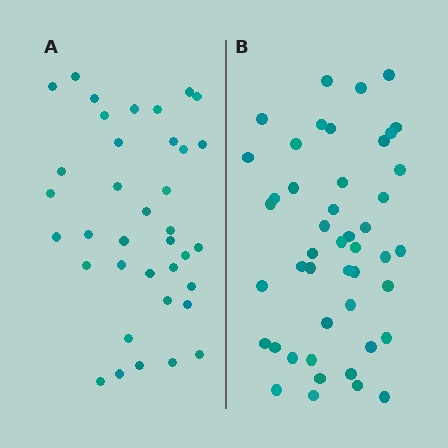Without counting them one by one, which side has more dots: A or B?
Region B (the right region) has more dots.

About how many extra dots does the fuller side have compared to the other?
Region B has roughly 8 or so more dots than region A.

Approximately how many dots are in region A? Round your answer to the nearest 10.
About 40 dots. (The exact count is 37, which rounds to 40.)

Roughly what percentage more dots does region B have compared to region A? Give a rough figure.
About 25% more.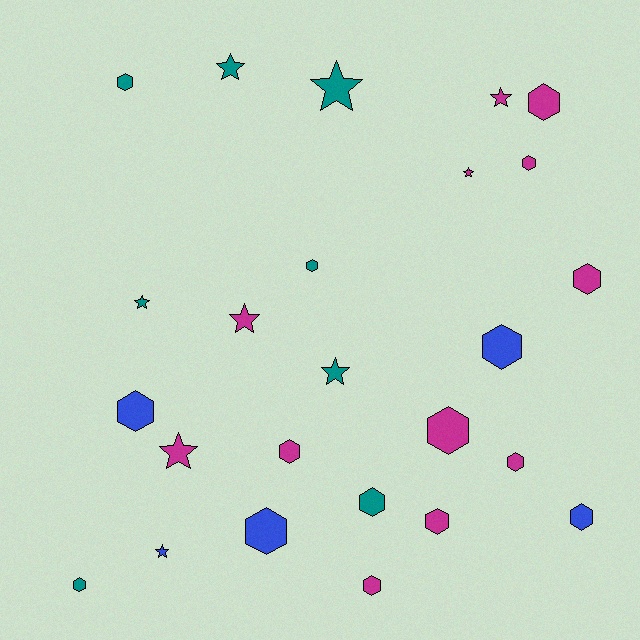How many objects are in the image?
There are 25 objects.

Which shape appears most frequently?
Hexagon, with 16 objects.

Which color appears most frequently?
Magenta, with 12 objects.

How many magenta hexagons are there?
There are 8 magenta hexagons.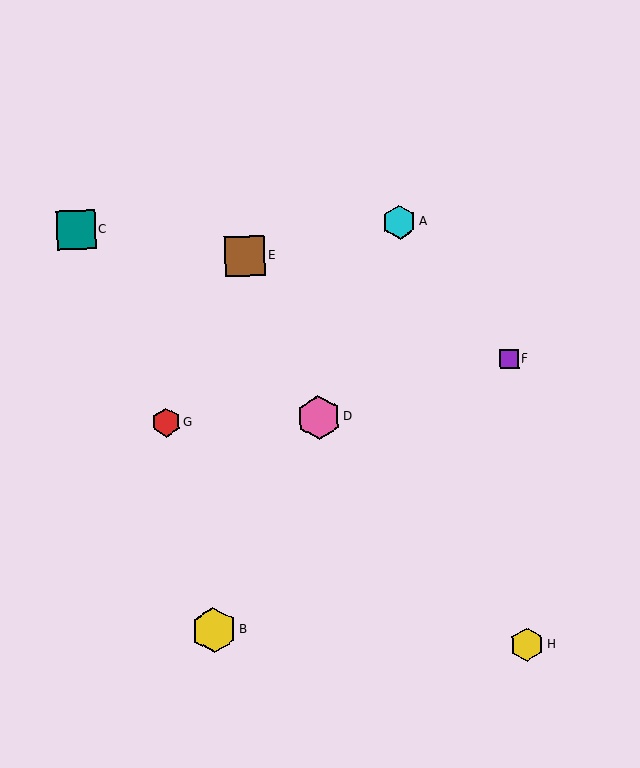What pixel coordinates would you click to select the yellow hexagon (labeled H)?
Click at (527, 645) to select the yellow hexagon H.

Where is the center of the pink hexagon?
The center of the pink hexagon is at (319, 417).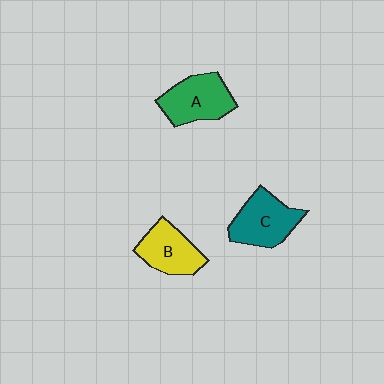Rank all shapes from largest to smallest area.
From largest to smallest: A (green), C (teal), B (yellow).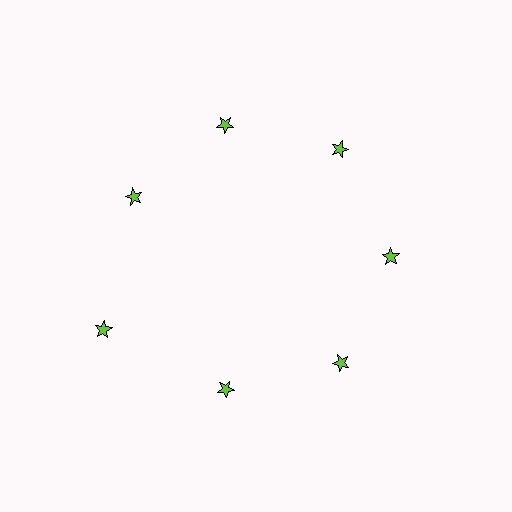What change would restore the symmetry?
The symmetry would be restored by moving it inward, back onto the ring so that all 7 stars sit at equal angles and equal distance from the center.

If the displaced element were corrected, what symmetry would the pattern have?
It would have 7-fold rotational symmetry — the pattern would map onto itself every 51 degrees.